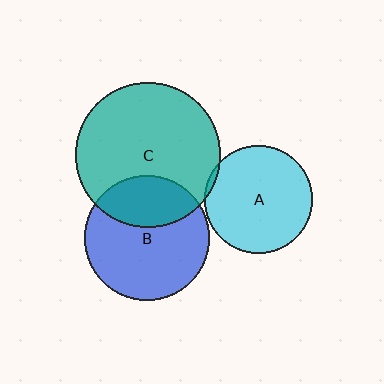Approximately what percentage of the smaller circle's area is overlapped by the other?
Approximately 30%.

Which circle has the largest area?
Circle C (teal).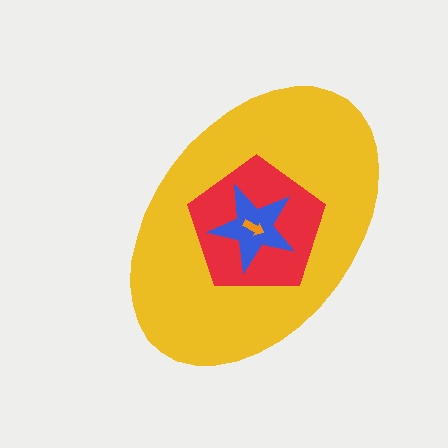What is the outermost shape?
The yellow ellipse.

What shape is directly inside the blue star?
The orange arrow.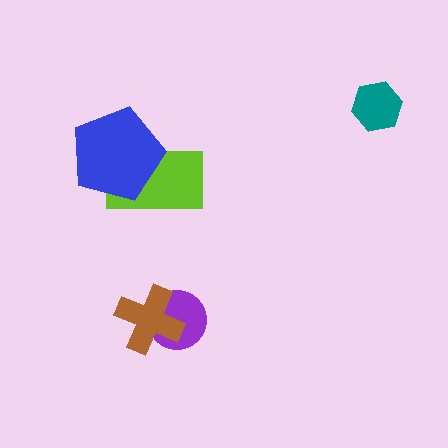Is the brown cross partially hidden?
No, no other shape covers it.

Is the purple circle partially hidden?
Yes, it is partially covered by another shape.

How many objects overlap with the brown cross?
1 object overlaps with the brown cross.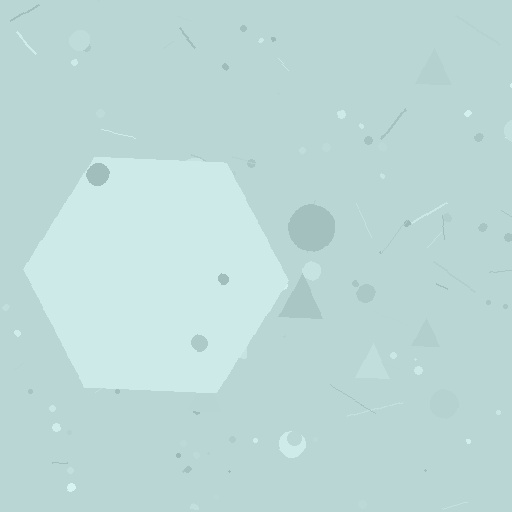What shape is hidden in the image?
A hexagon is hidden in the image.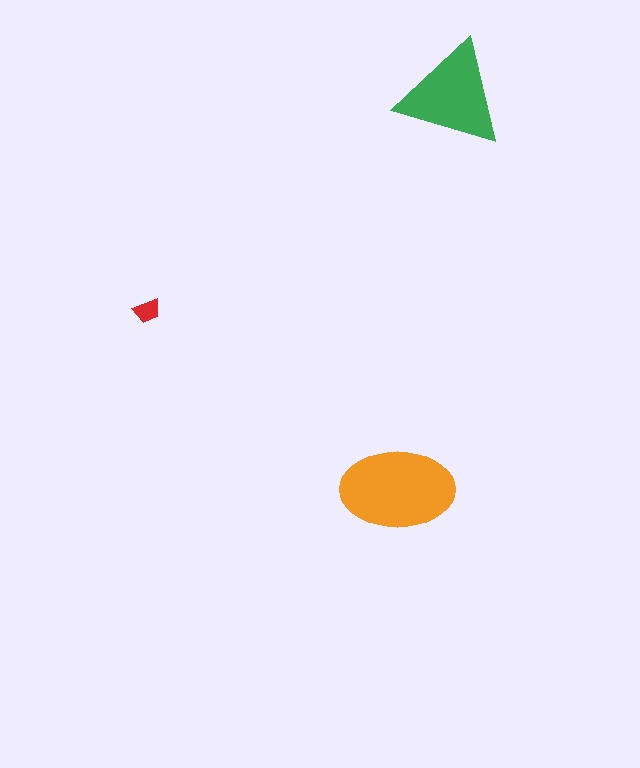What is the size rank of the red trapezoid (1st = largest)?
3rd.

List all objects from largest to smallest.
The orange ellipse, the green triangle, the red trapezoid.